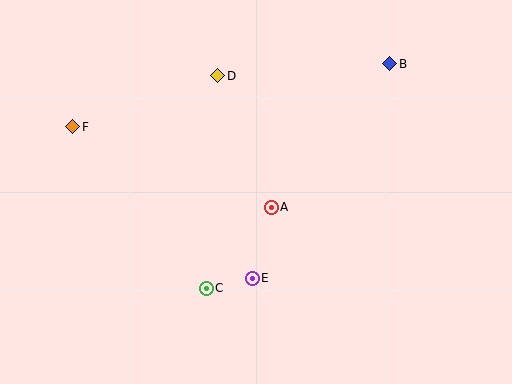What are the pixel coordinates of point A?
Point A is at (271, 207).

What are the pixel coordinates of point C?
Point C is at (206, 288).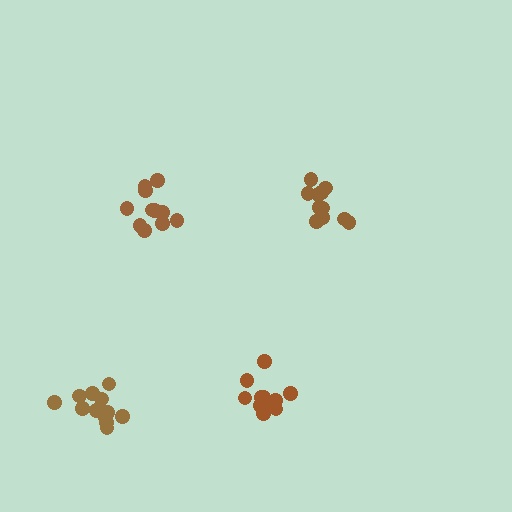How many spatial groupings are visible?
There are 4 spatial groupings.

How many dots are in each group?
Group 1: 13 dots, Group 2: 11 dots, Group 3: 11 dots, Group 4: 12 dots (47 total).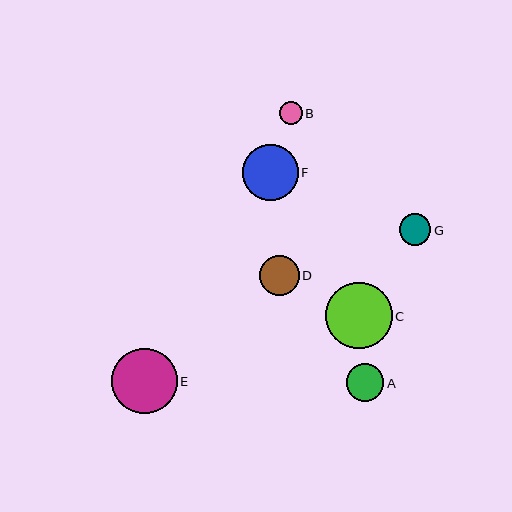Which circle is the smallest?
Circle B is the smallest with a size of approximately 23 pixels.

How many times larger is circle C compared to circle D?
Circle C is approximately 1.6 times the size of circle D.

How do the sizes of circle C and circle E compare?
Circle C and circle E are approximately the same size.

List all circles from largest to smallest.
From largest to smallest: C, E, F, D, A, G, B.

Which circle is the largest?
Circle C is the largest with a size of approximately 66 pixels.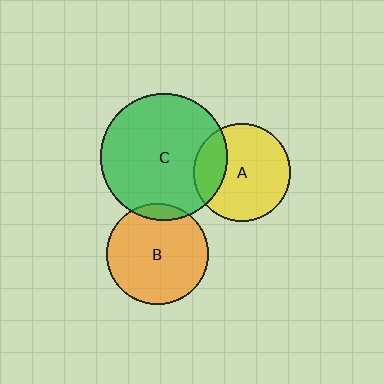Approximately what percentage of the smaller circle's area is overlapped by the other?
Approximately 25%.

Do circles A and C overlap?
Yes.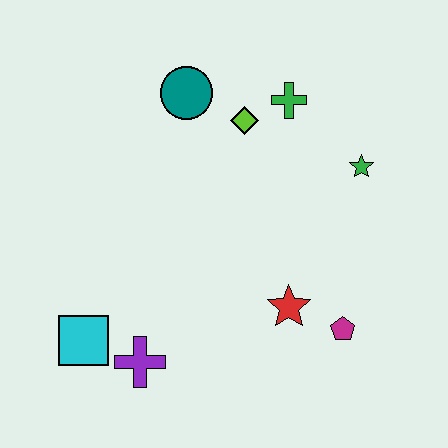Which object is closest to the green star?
The green cross is closest to the green star.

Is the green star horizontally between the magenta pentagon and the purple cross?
No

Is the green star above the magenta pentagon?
Yes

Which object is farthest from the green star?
The cyan square is farthest from the green star.